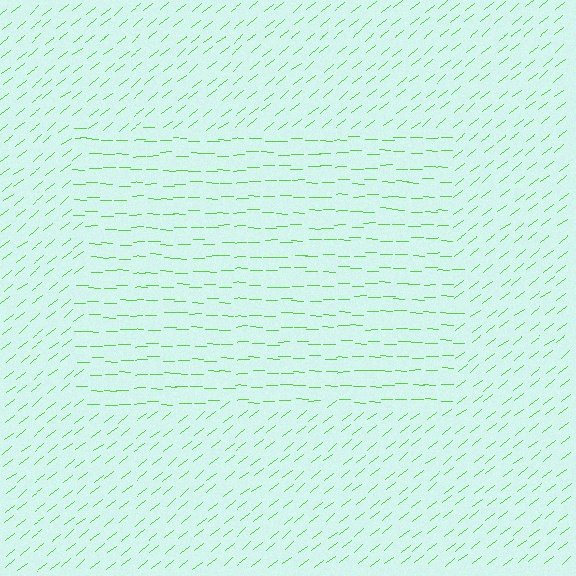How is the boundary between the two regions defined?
The boundary is defined purely by a change in line orientation (approximately 40 degrees difference). All lines are the same color and thickness.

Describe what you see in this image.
The image is filled with small lime line segments. A rectangle region in the image has lines oriented differently from the surrounding lines, creating a visible texture boundary.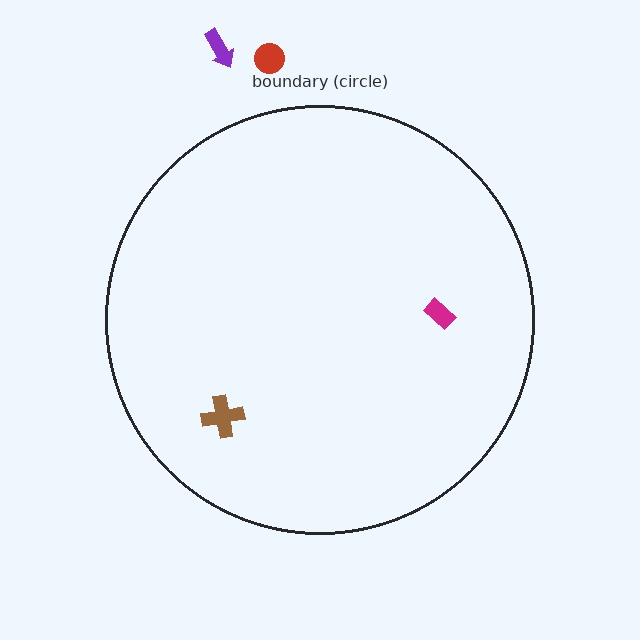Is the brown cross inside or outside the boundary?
Inside.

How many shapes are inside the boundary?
2 inside, 2 outside.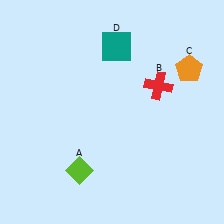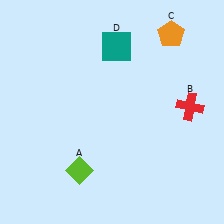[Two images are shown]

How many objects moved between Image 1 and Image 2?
2 objects moved between the two images.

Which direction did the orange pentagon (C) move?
The orange pentagon (C) moved up.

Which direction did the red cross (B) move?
The red cross (B) moved right.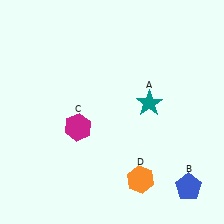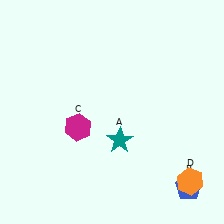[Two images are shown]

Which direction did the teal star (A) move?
The teal star (A) moved down.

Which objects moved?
The objects that moved are: the teal star (A), the orange hexagon (D).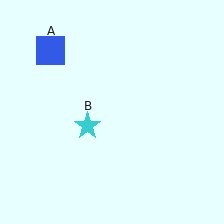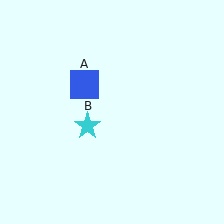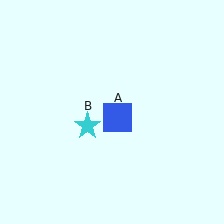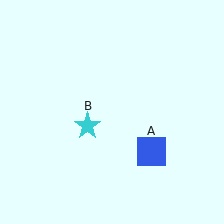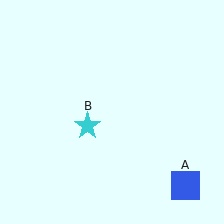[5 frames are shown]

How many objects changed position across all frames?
1 object changed position: blue square (object A).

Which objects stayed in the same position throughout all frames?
Cyan star (object B) remained stationary.